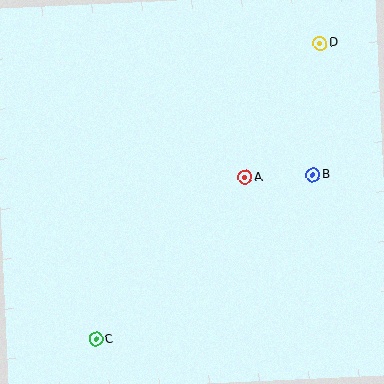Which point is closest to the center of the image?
Point A at (245, 177) is closest to the center.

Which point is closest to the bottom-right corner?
Point B is closest to the bottom-right corner.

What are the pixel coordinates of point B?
Point B is at (313, 175).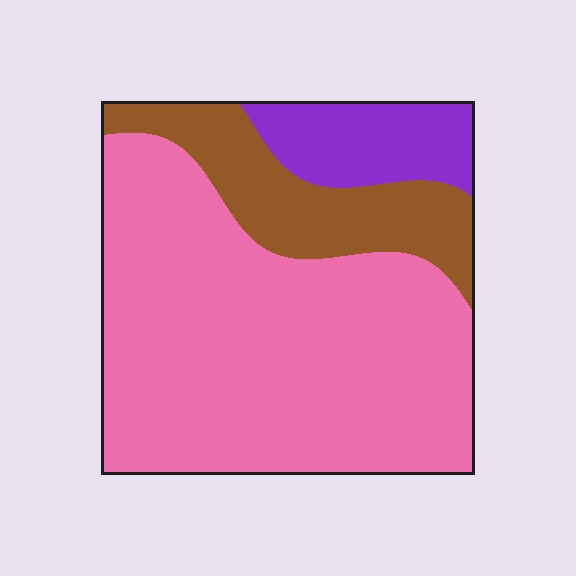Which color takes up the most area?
Pink, at roughly 70%.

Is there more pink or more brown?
Pink.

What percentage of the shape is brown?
Brown takes up about one fifth (1/5) of the shape.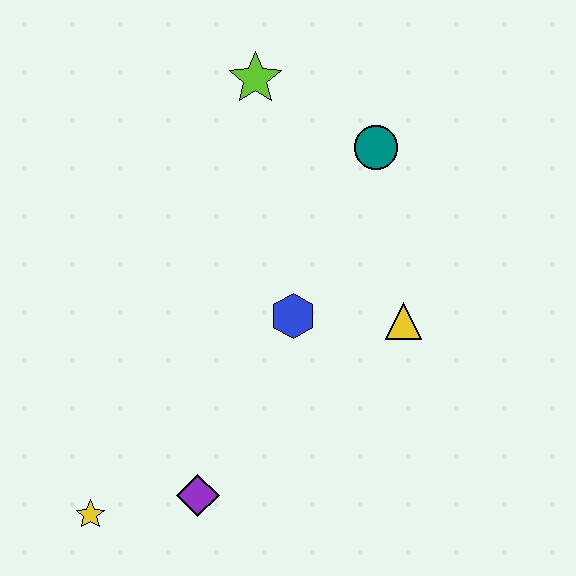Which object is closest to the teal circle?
The lime star is closest to the teal circle.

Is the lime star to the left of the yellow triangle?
Yes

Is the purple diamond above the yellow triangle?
No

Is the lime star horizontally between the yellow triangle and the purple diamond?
Yes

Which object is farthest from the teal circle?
The yellow star is farthest from the teal circle.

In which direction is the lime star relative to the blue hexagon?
The lime star is above the blue hexagon.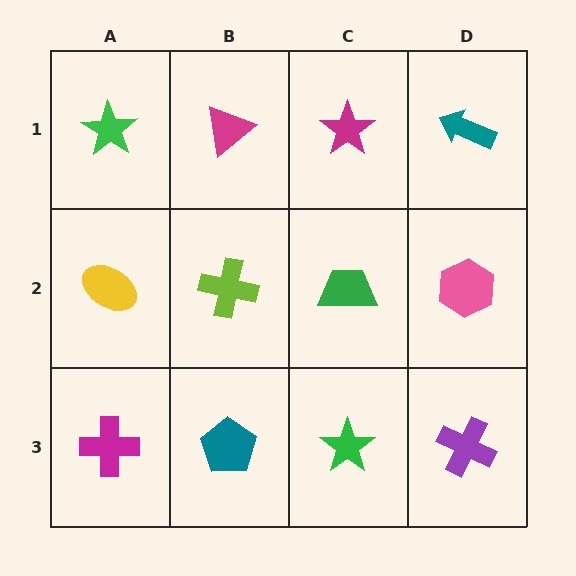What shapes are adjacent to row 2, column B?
A magenta triangle (row 1, column B), a teal pentagon (row 3, column B), a yellow ellipse (row 2, column A), a green trapezoid (row 2, column C).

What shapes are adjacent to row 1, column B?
A lime cross (row 2, column B), a green star (row 1, column A), a magenta star (row 1, column C).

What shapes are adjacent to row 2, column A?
A green star (row 1, column A), a magenta cross (row 3, column A), a lime cross (row 2, column B).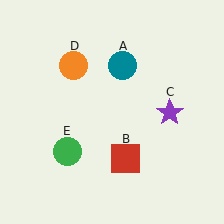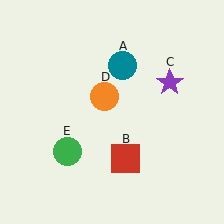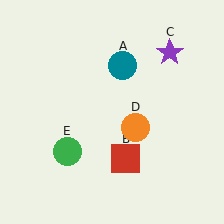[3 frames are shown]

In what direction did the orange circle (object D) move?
The orange circle (object D) moved down and to the right.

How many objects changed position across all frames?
2 objects changed position: purple star (object C), orange circle (object D).